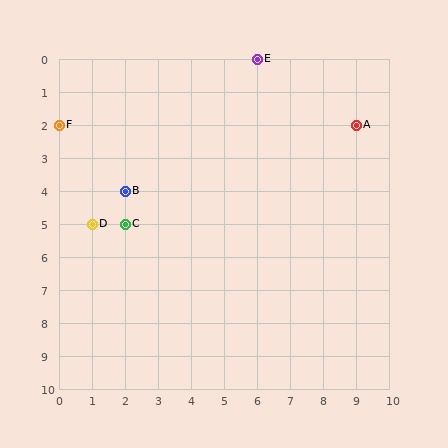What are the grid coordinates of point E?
Point E is at grid coordinates (6, 0).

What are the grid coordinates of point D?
Point D is at grid coordinates (1, 5).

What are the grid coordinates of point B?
Point B is at grid coordinates (2, 4).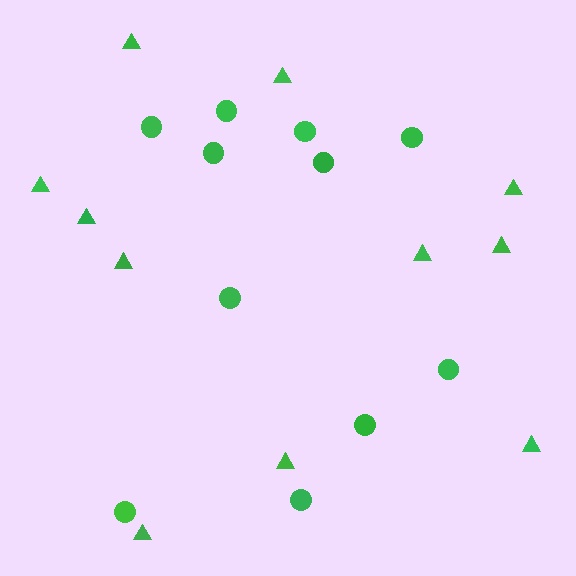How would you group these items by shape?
There are 2 groups: one group of circles (11) and one group of triangles (11).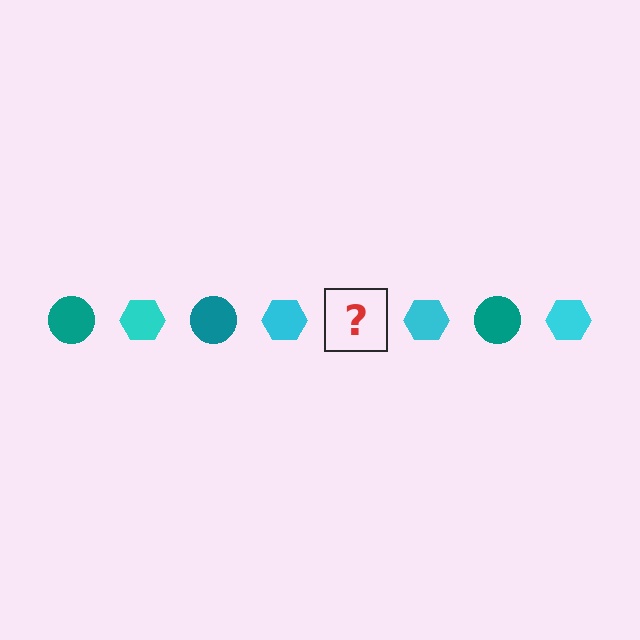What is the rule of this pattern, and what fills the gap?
The rule is that the pattern alternates between teal circle and cyan hexagon. The gap should be filled with a teal circle.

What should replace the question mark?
The question mark should be replaced with a teal circle.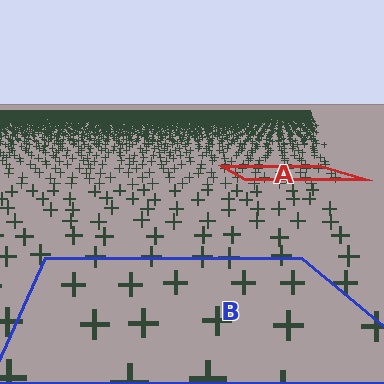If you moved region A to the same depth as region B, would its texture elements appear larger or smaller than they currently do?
They would appear larger. At a closer depth, the same texture elements are projected at a bigger on-screen size.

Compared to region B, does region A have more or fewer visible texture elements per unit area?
Region A has more texture elements per unit area — they are packed more densely because it is farther away.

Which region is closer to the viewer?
Region B is closer. The texture elements there are larger and more spread out.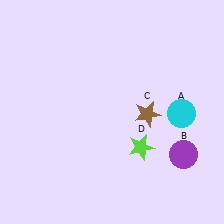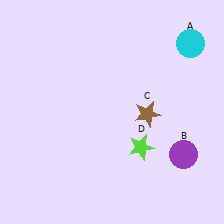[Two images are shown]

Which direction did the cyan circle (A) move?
The cyan circle (A) moved up.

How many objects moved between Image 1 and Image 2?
1 object moved between the two images.